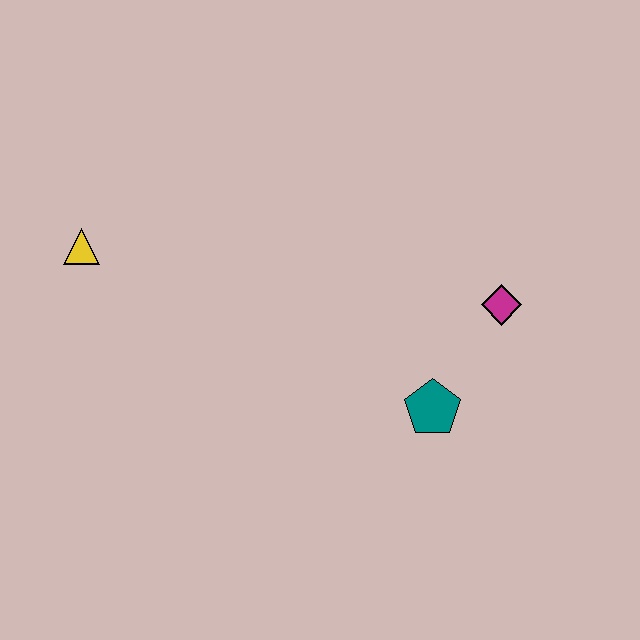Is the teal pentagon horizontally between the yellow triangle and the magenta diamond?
Yes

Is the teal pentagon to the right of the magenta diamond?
No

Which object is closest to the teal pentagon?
The magenta diamond is closest to the teal pentagon.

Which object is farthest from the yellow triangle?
The magenta diamond is farthest from the yellow triangle.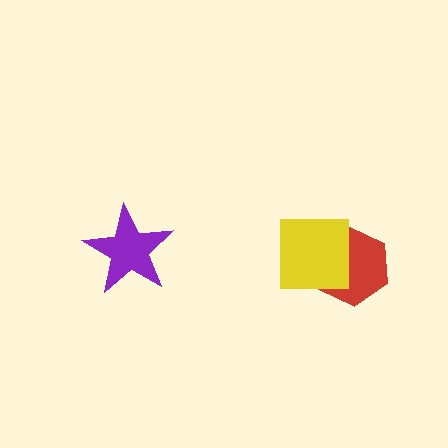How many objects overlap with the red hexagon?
1 object overlaps with the red hexagon.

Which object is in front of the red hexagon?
The yellow square is in front of the red hexagon.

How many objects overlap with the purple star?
0 objects overlap with the purple star.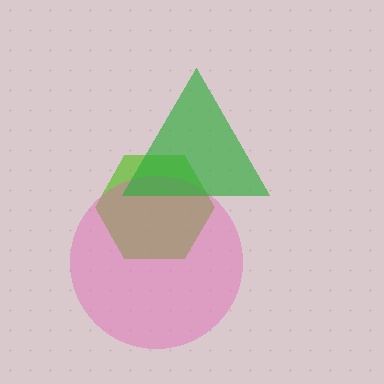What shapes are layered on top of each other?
The layered shapes are: a lime hexagon, a pink circle, a green triangle.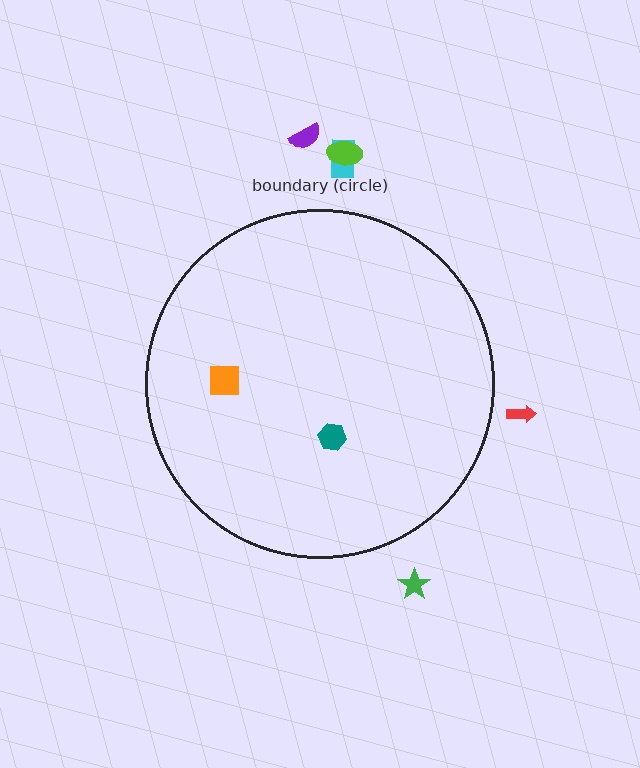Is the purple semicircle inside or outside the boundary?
Outside.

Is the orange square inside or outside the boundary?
Inside.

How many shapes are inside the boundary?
2 inside, 5 outside.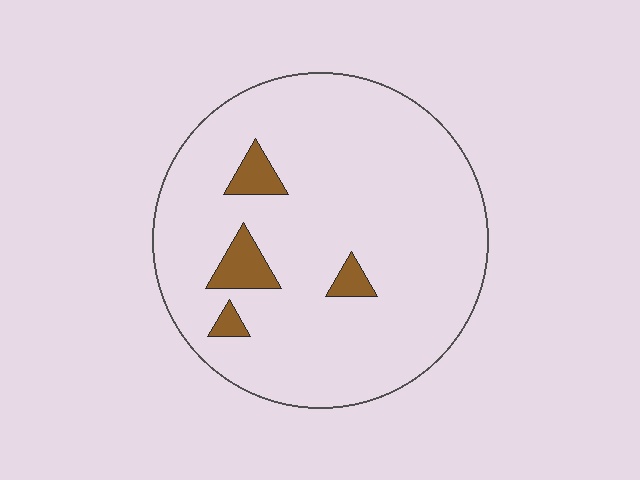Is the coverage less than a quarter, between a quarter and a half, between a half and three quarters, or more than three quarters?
Less than a quarter.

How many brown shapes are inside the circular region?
4.